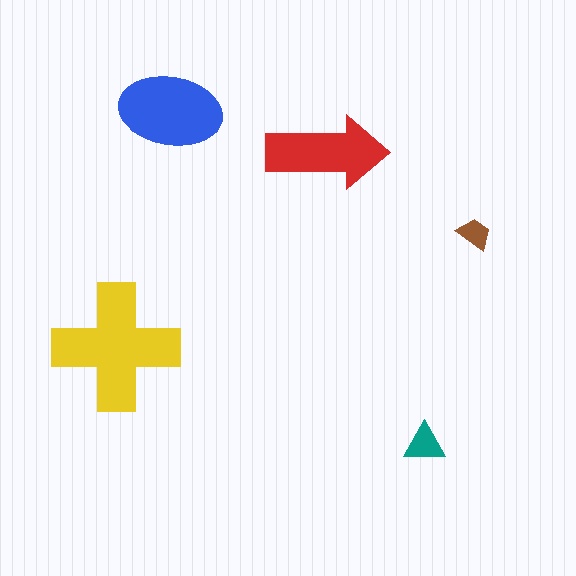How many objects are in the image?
There are 5 objects in the image.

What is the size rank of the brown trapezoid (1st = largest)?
5th.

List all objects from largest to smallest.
The yellow cross, the blue ellipse, the red arrow, the teal triangle, the brown trapezoid.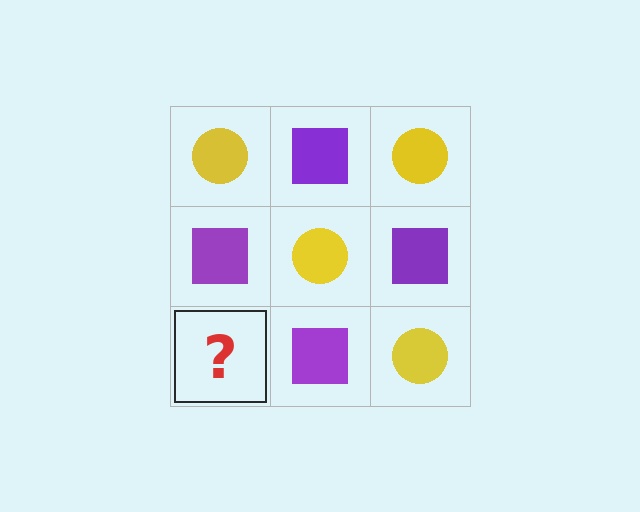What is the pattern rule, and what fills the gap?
The rule is that it alternates yellow circle and purple square in a checkerboard pattern. The gap should be filled with a yellow circle.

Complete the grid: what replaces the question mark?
The question mark should be replaced with a yellow circle.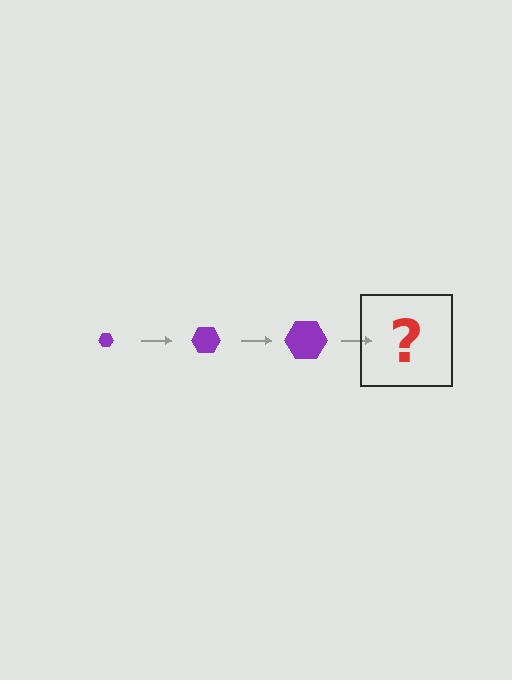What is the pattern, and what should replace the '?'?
The pattern is that the hexagon gets progressively larger each step. The '?' should be a purple hexagon, larger than the previous one.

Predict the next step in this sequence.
The next step is a purple hexagon, larger than the previous one.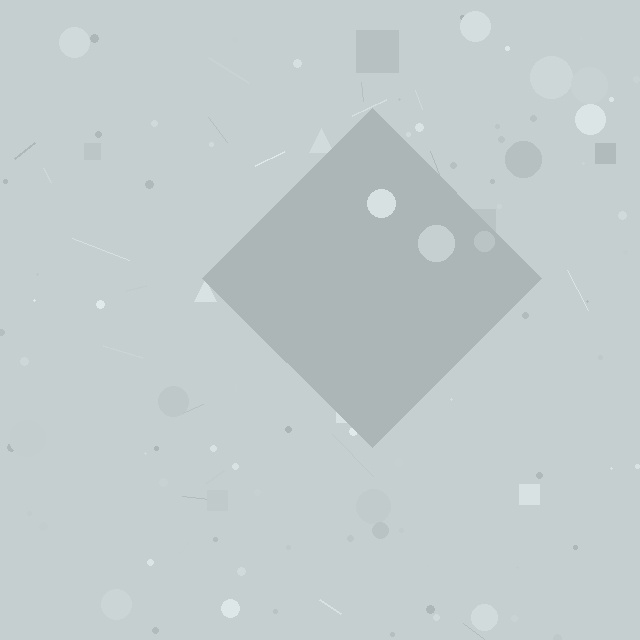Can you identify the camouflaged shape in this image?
The camouflaged shape is a diamond.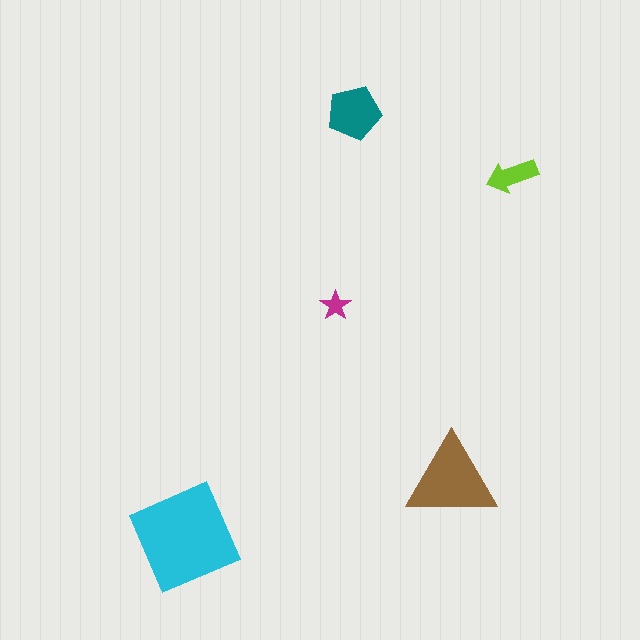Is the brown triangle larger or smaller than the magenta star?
Larger.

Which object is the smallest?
The magenta star.